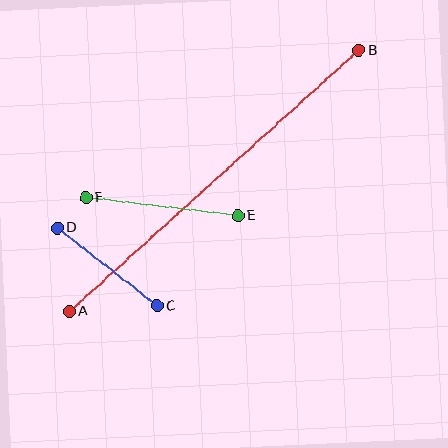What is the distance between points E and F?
The distance is approximately 153 pixels.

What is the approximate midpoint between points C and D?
The midpoint is at approximately (107, 267) pixels.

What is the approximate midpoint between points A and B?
The midpoint is at approximately (214, 181) pixels.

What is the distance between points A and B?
The distance is approximately 390 pixels.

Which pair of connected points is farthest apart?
Points A and B are farthest apart.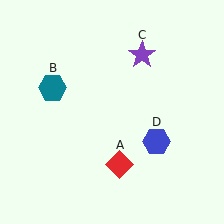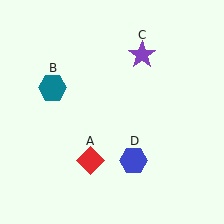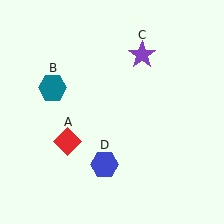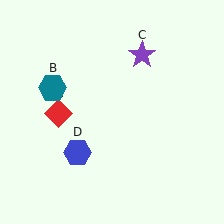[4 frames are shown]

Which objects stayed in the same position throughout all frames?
Teal hexagon (object B) and purple star (object C) remained stationary.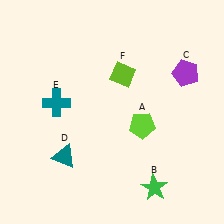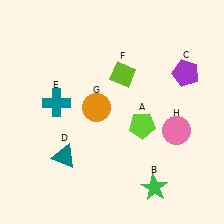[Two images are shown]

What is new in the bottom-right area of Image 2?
A pink circle (H) was added in the bottom-right area of Image 2.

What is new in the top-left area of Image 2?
An orange circle (G) was added in the top-left area of Image 2.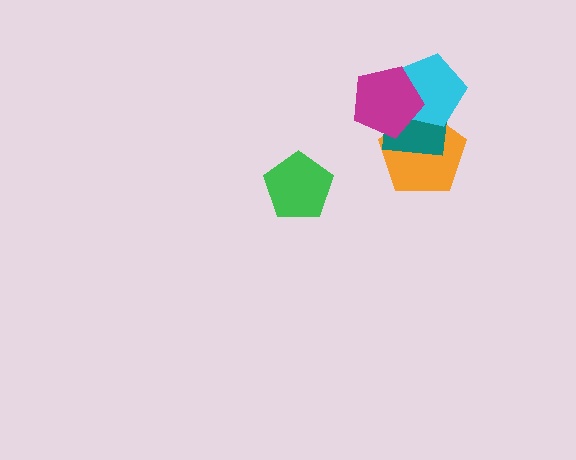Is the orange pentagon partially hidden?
Yes, it is partially covered by another shape.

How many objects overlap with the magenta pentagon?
3 objects overlap with the magenta pentagon.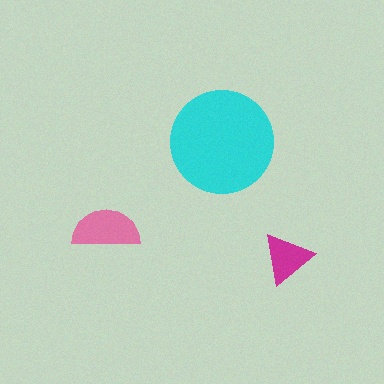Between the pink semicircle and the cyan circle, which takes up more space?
The cyan circle.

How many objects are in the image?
There are 3 objects in the image.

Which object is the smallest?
The magenta triangle.